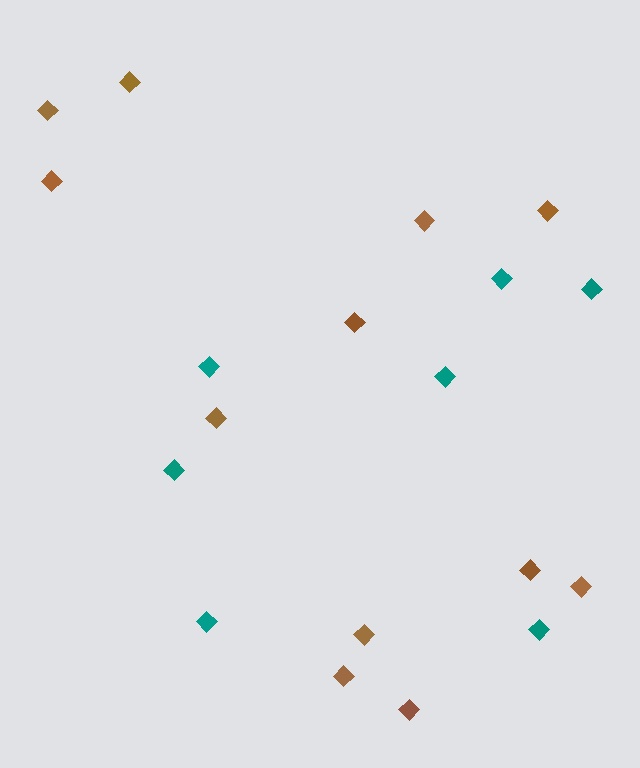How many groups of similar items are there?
There are 2 groups: one group of brown diamonds (12) and one group of teal diamonds (7).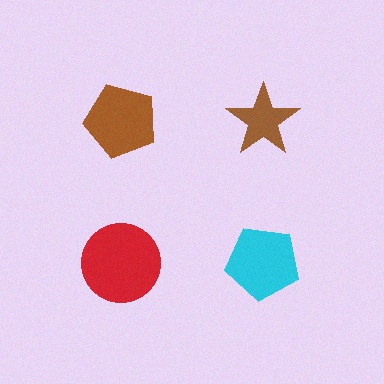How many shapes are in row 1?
2 shapes.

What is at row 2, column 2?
A cyan pentagon.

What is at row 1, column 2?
A brown star.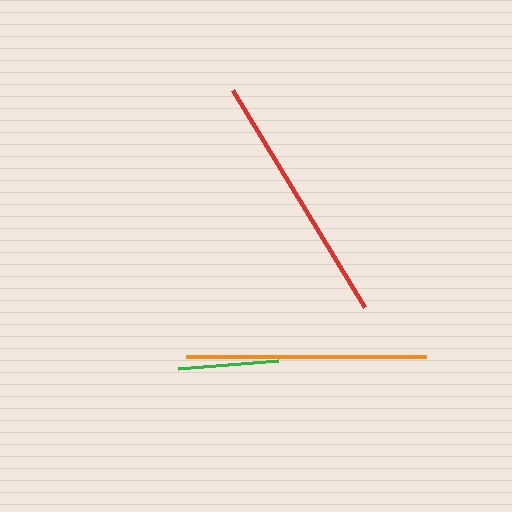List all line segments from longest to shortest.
From longest to shortest: red, orange, green.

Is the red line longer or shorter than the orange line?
The red line is longer than the orange line.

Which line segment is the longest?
The red line is the longest at approximately 254 pixels.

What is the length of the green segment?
The green segment is approximately 100 pixels long.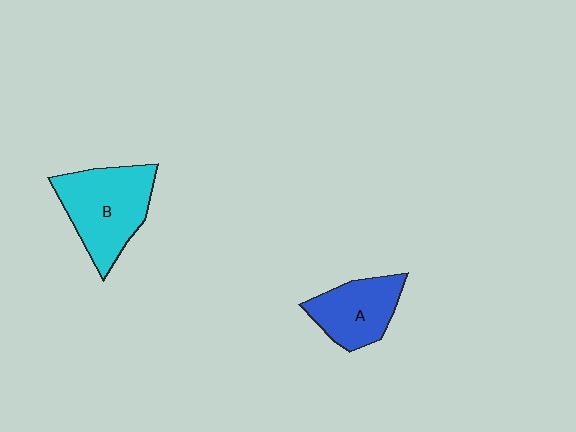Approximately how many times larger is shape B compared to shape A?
Approximately 1.4 times.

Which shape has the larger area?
Shape B (cyan).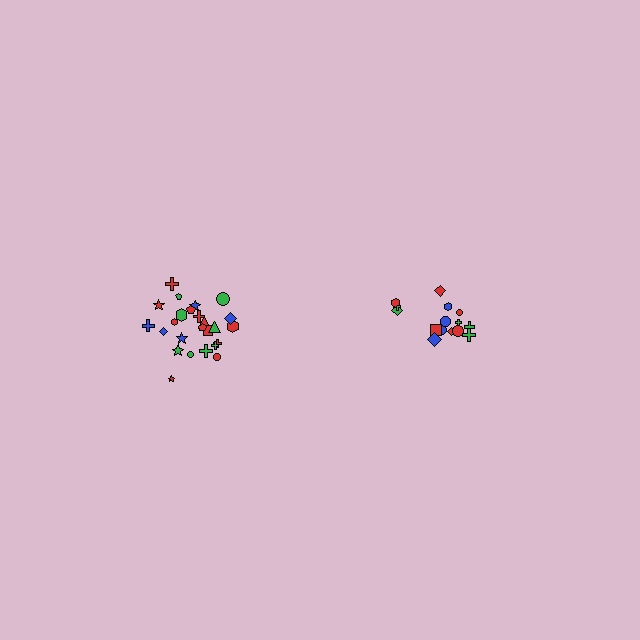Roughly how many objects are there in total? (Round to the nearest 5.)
Roughly 40 objects in total.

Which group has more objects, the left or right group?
The left group.